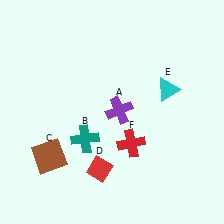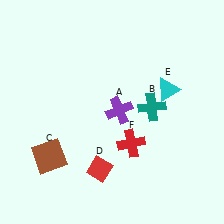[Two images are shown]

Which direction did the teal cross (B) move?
The teal cross (B) moved right.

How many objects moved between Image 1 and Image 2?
1 object moved between the two images.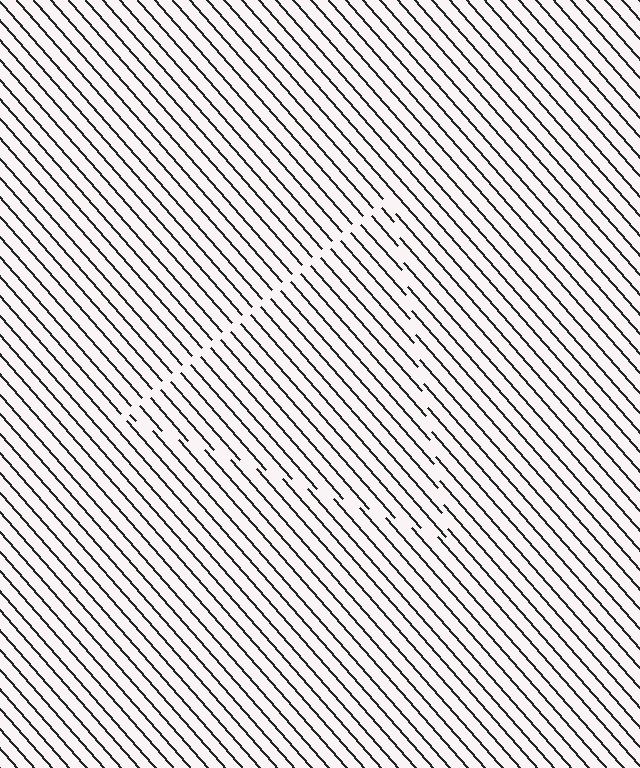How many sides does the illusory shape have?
3 sides — the line-ends trace a triangle.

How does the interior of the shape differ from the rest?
The interior of the shape contains the same grating, shifted by half a period — the contour is defined by the phase discontinuity where line-ends from the inner and outer gratings abut.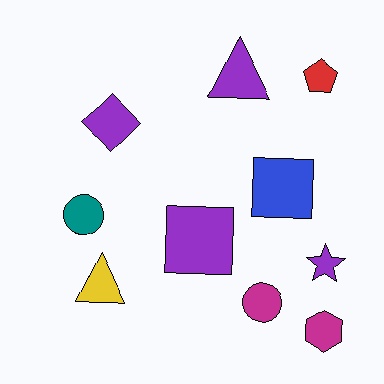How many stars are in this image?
There is 1 star.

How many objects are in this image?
There are 10 objects.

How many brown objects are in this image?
There are no brown objects.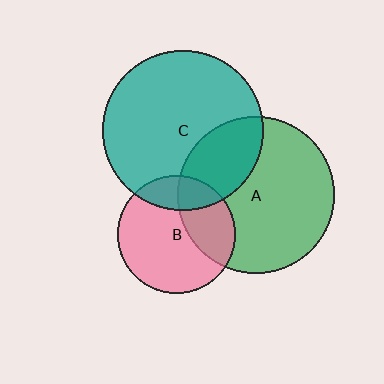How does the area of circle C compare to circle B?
Approximately 1.9 times.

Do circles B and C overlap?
Yes.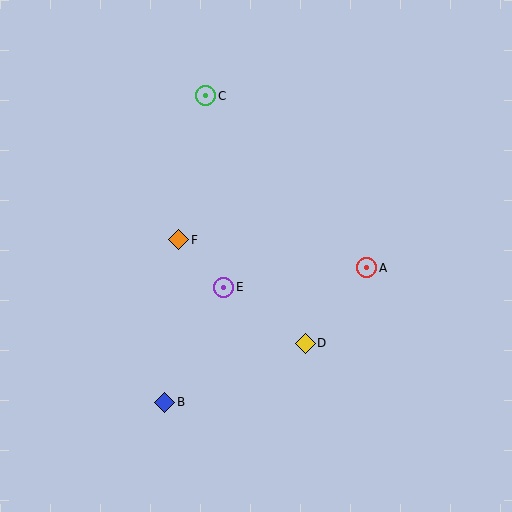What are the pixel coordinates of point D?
Point D is at (305, 343).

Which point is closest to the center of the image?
Point E at (224, 287) is closest to the center.